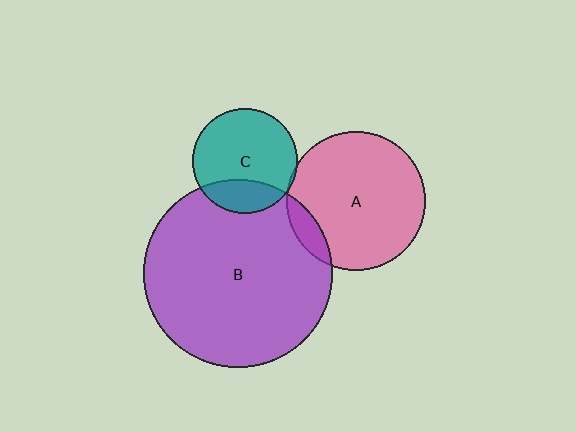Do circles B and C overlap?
Yes.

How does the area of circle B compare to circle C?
Approximately 3.2 times.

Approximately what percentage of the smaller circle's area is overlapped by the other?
Approximately 25%.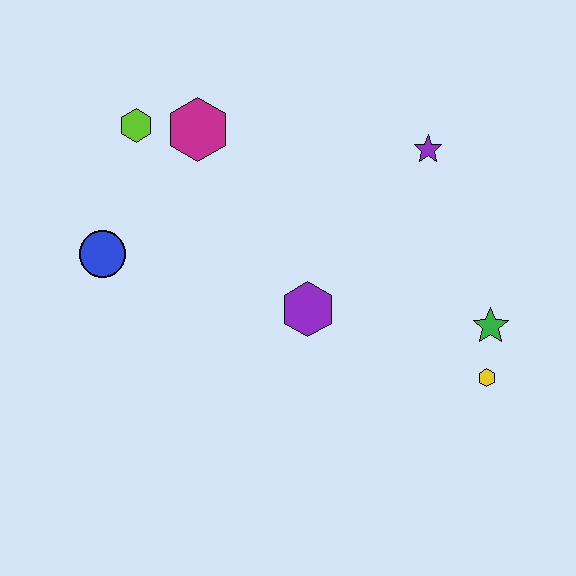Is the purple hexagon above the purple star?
No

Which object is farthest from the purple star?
The blue circle is farthest from the purple star.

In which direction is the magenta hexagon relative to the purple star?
The magenta hexagon is to the left of the purple star.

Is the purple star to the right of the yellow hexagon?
No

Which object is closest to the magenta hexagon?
The lime hexagon is closest to the magenta hexagon.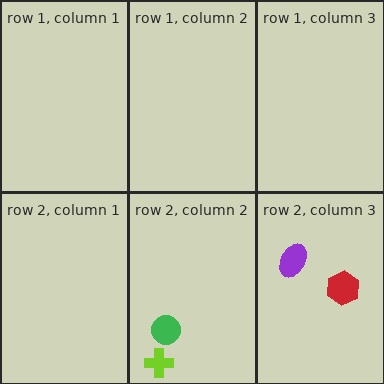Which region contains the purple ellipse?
The row 2, column 3 region.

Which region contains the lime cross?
The row 2, column 2 region.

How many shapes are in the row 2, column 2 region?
2.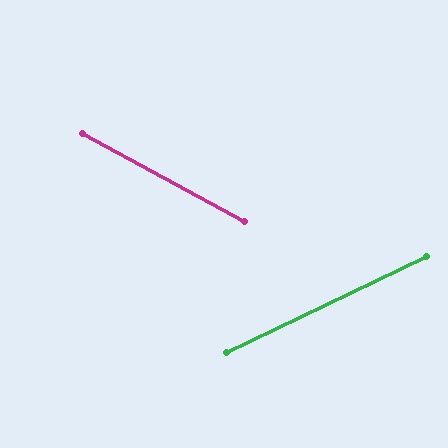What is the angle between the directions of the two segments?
Approximately 54 degrees.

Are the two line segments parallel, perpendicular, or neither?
Neither parallel nor perpendicular — they differ by about 54°.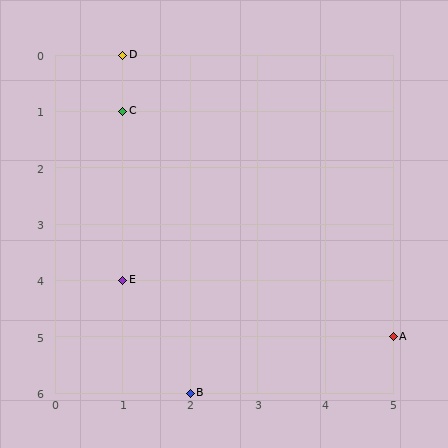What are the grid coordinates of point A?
Point A is at grid coordinates (5, 5).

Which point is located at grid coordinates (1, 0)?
Point D is at (1, 0).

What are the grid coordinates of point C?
Point C is at grid coordinates (1, 1).